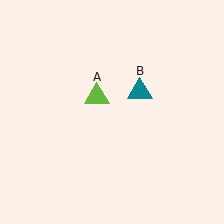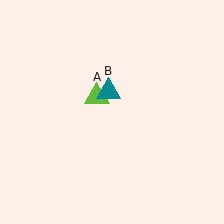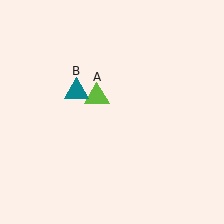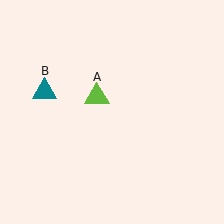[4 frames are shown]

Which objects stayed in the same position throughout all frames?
Lime triangle (object A) remained stationary.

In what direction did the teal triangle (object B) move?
The teal triangle (object B) moved left.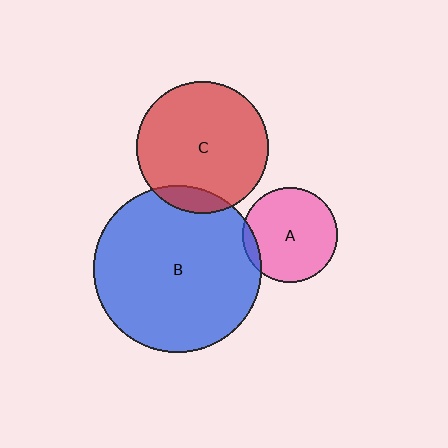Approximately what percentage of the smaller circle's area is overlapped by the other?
Approximately 10%.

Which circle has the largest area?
Circle B (blue).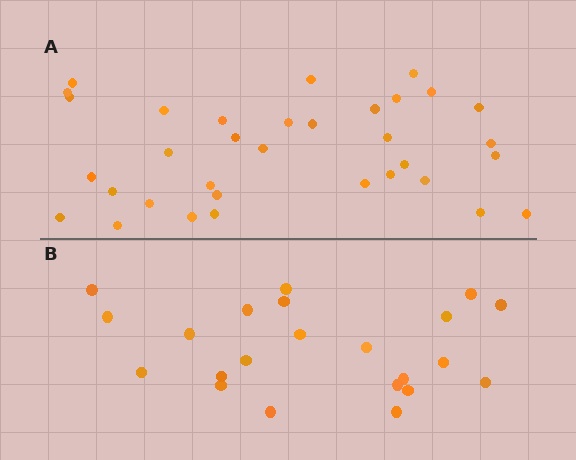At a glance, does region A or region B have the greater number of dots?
Region A (the top region) has more dots.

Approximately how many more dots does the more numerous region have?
Region A has roughly 12 or so more dots than region B.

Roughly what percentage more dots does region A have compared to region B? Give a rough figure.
About 55% more.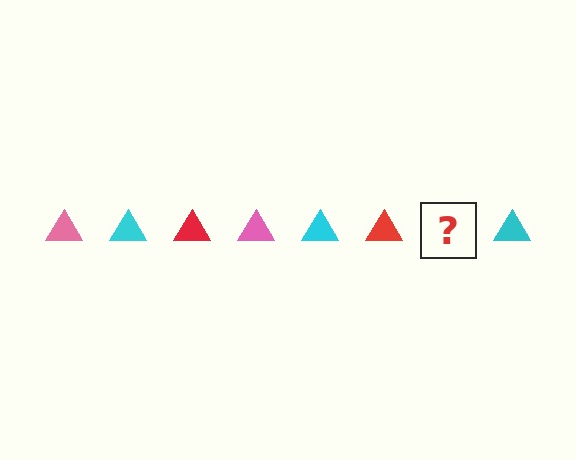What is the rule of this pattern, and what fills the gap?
The rule is that the pattern cycles through pink, cyan, red triangles. The gap should be filled with a pink triangle.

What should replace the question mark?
The question mark should be replaced with a pink triangle.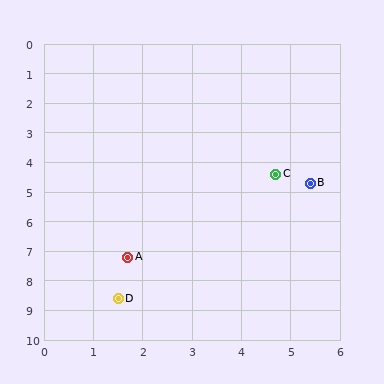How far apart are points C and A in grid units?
Points C and A are about 4.1 grid units apart.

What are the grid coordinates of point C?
Point C is at approximately (4.7, 4.4).